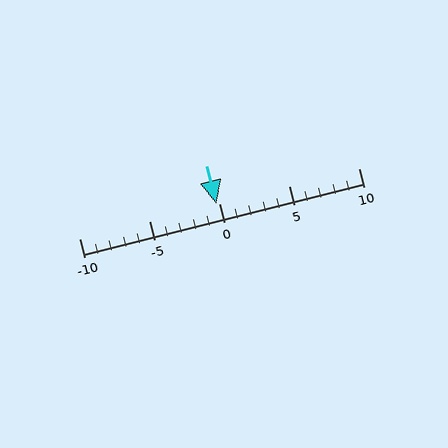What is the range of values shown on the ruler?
The ruler shows values from -10 to 10.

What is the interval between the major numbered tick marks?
The major tick marks are spaced 5 units apart.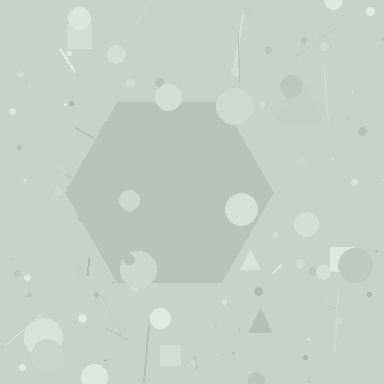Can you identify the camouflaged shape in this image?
The camouflaged shape is a hexagon.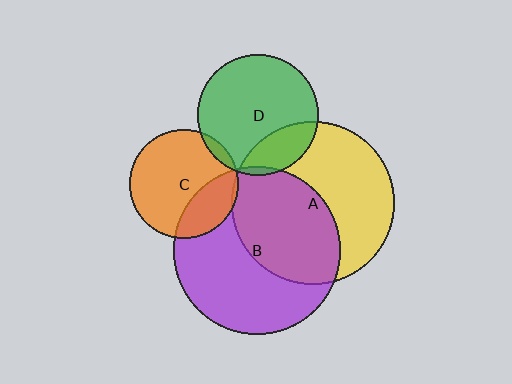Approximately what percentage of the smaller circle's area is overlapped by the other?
Approximately 45%.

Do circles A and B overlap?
Yes.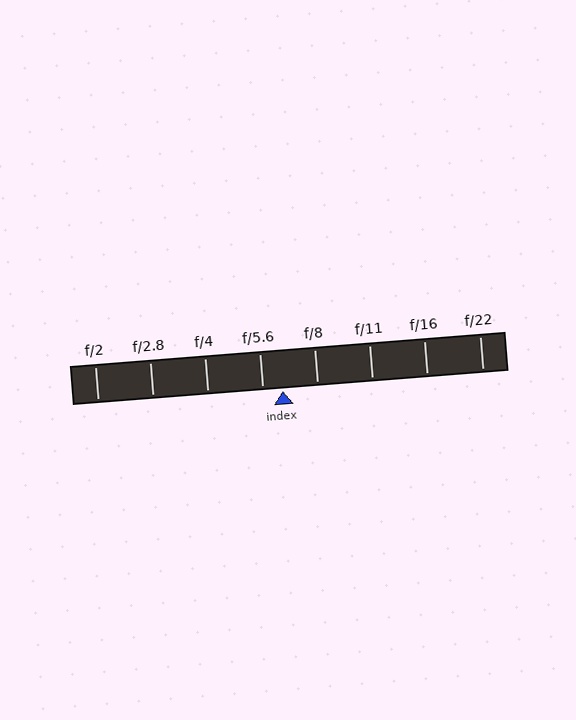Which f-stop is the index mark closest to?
The index mark is closest to f/5.6.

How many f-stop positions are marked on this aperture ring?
There are 8 f-stop positions marked.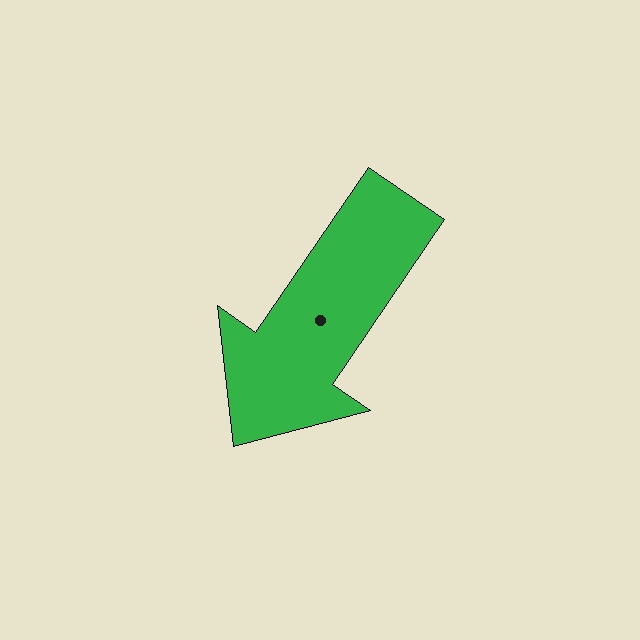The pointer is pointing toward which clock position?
Roughly 7 o'clock.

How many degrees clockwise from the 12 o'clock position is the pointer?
Approximately 214 degrees.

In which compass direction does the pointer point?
Southwest.